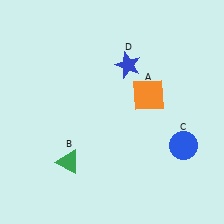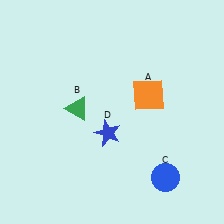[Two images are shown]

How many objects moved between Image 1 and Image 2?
3 objects moved between the two images.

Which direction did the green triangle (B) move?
The green triangle (B) moved up.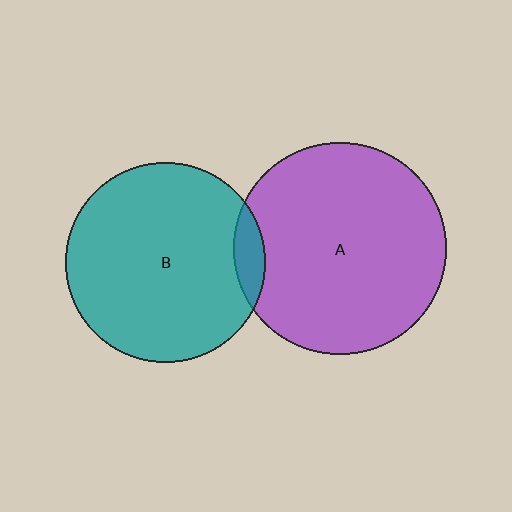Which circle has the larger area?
Circle A (purple).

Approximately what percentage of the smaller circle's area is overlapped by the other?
Approximately 10%.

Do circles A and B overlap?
Yes.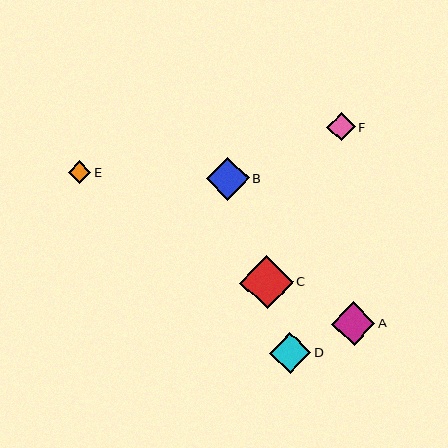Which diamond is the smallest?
Diamond E is the smallest with a size of approximately 22 pixels.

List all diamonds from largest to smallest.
From largest to smallest: C, A, B, D, F, E.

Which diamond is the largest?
Diamond C is the largest with a size of approximately 53 pixels.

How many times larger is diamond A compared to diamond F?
Diamond A is approximately 1.6 times the size of diamond F.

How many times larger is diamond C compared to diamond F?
Diamond C is approximately 1.9 times the size of diamond F.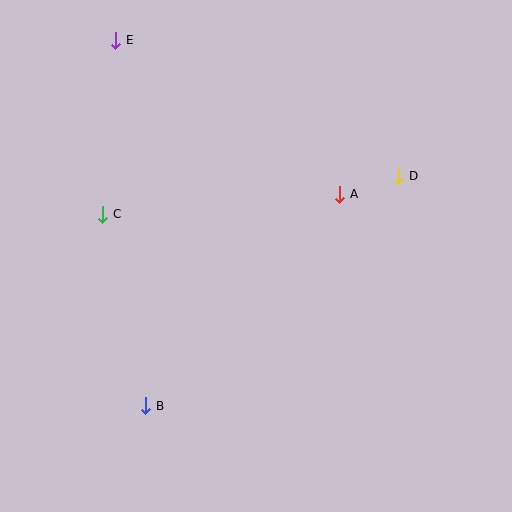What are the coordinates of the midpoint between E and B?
The midpoint between E and B is at (131, 223).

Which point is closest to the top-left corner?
Point E is closest to the top-left corner.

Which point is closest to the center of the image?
Point A at (340, 194) is closest to the center.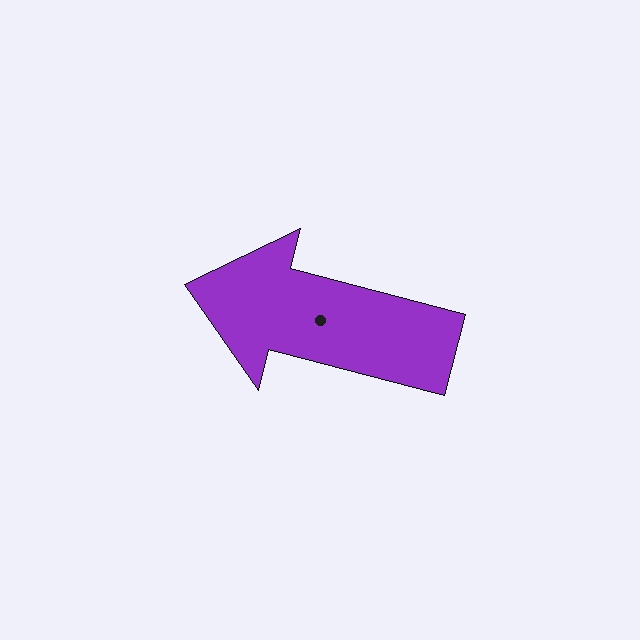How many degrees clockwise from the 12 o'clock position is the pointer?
Approximately 285 degrees.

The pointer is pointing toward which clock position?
Roughly 9 o'clock.